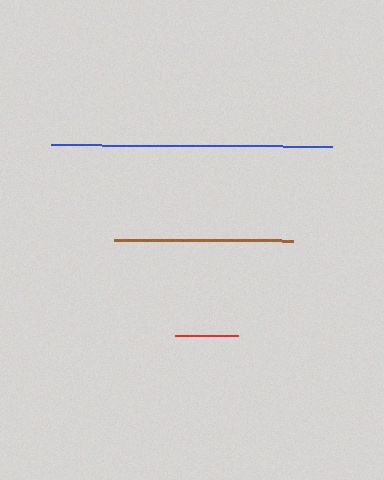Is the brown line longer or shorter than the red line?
The brown line is longer than the red line.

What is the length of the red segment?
The red segment is approximately 63 pixels long.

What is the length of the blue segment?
The blue segment is approximately 281 pixels long.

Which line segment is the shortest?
The red line is the shortest at approximately 63 pixels.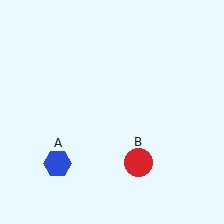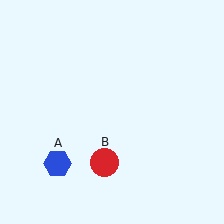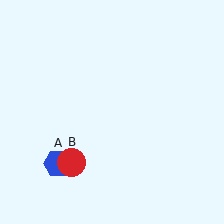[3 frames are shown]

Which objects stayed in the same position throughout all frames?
Blue hexagon (object A) remained stationary.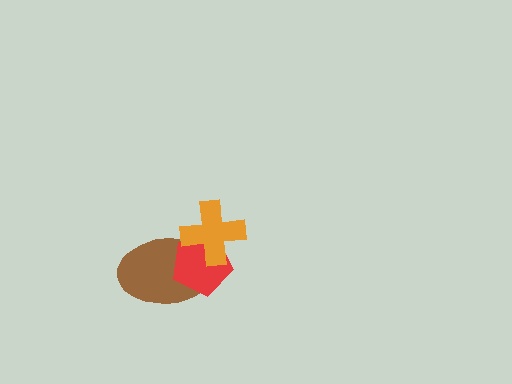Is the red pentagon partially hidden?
Yes, it is partially covered by another shape.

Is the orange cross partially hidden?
No, no other shape covers it.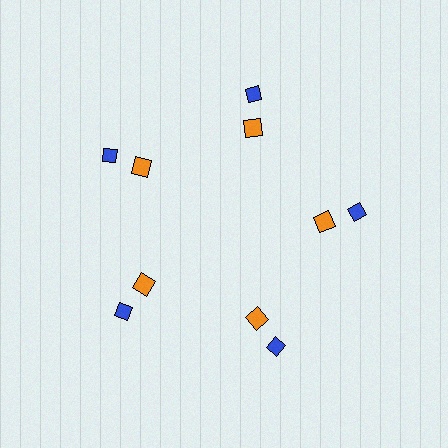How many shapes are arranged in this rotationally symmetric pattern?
There are 10 shapes, arranged in 5 groups of 2.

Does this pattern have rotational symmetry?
Yes, this pattern has 5-fold rotational symmetry. It looks the same after rotating 72 degrees around the center.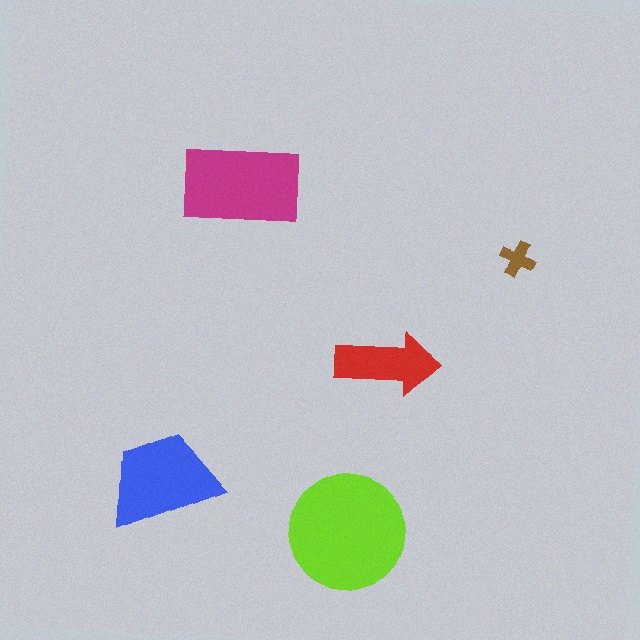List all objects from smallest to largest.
The brown cross, the red arrow, the blue trapezoid, the magenta rectangle, the lime circle.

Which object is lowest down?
The lime circle is bottommost.